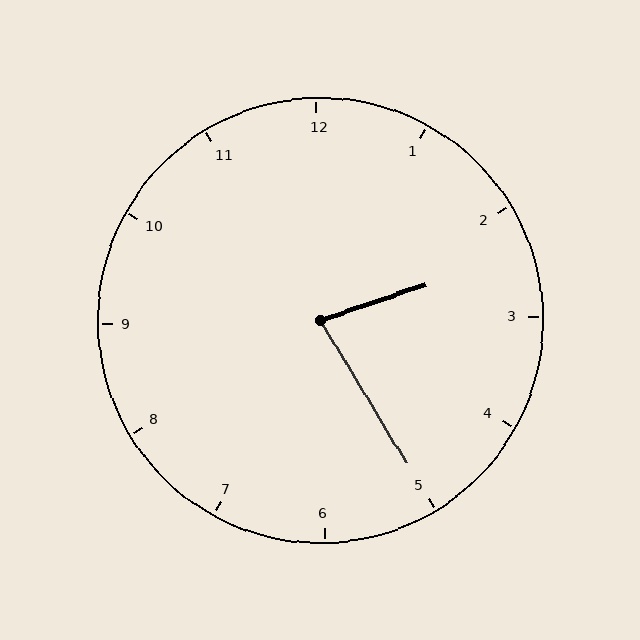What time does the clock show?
2:25.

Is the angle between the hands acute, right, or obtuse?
It is acute.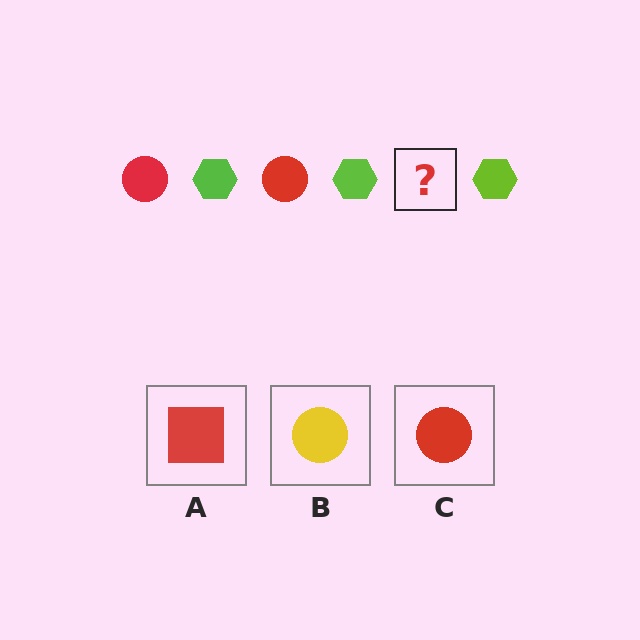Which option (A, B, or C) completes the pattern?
C.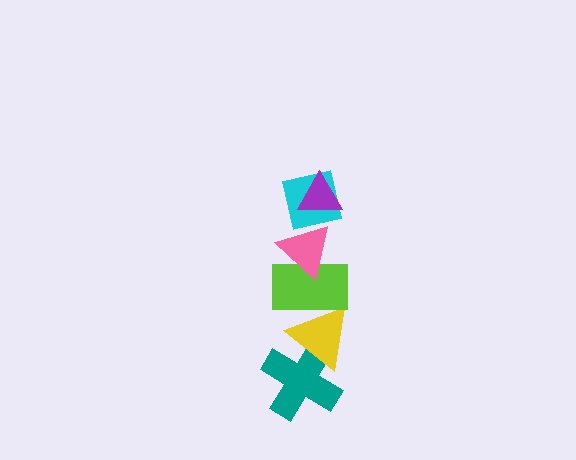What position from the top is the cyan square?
The cyan square is 2nd from the top.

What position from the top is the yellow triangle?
The yellow triangle is 5th from the top.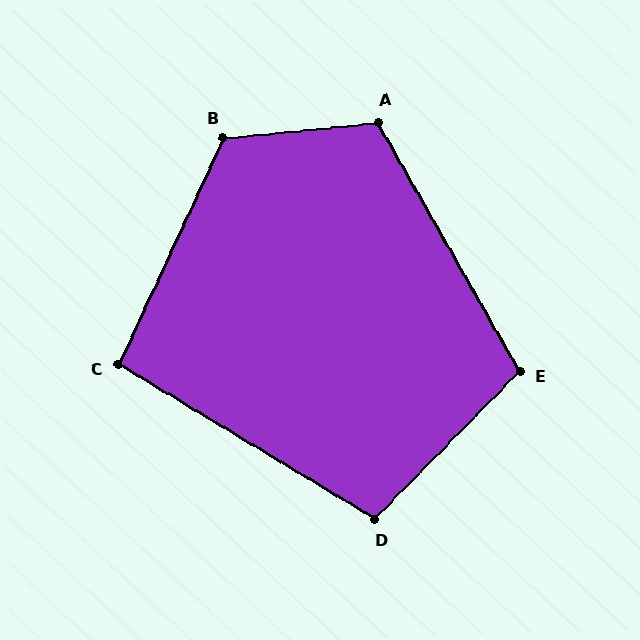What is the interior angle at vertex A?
Approximately 114 degrees (obtuse).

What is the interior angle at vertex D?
Approximately 104 degrees (obtuse).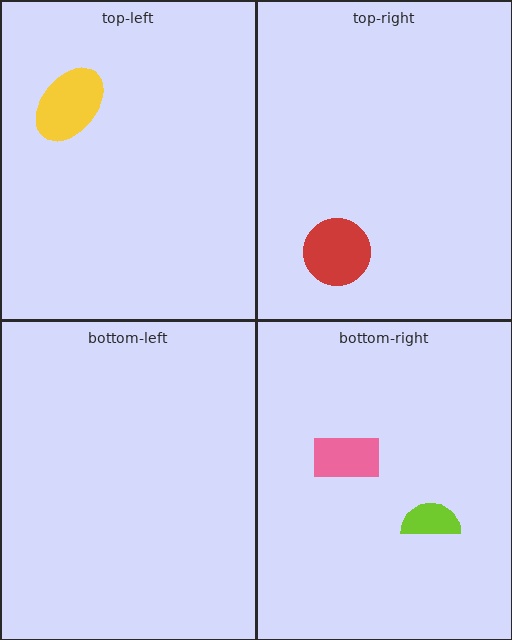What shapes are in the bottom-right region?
The lime semicircle, the pink rectangle.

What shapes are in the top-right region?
The red circle.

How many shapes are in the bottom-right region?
2.